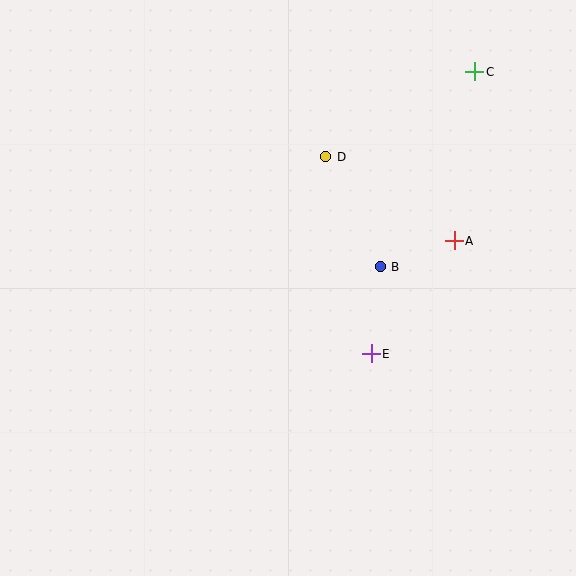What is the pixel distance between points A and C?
The distance between A and C is 170 pixels.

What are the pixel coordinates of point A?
Point A is at (454, 241).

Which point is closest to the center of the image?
Point B at (380, 267) is closest to the center.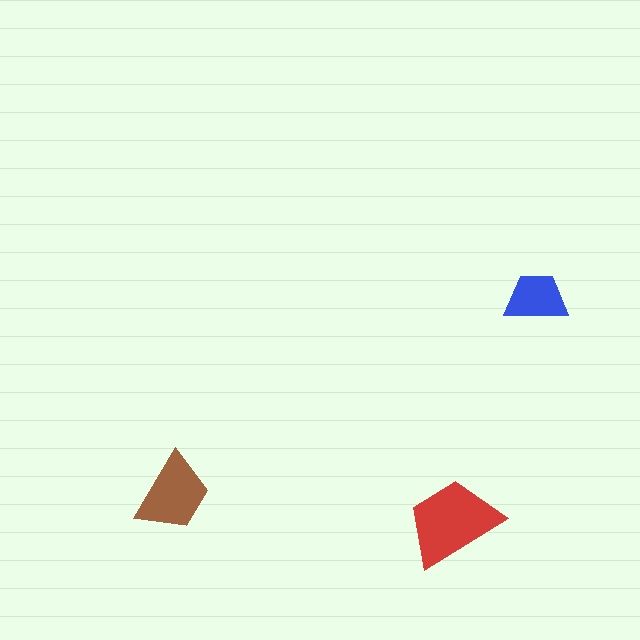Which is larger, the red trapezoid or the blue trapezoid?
The red one.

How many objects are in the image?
There are 3 objects in the image.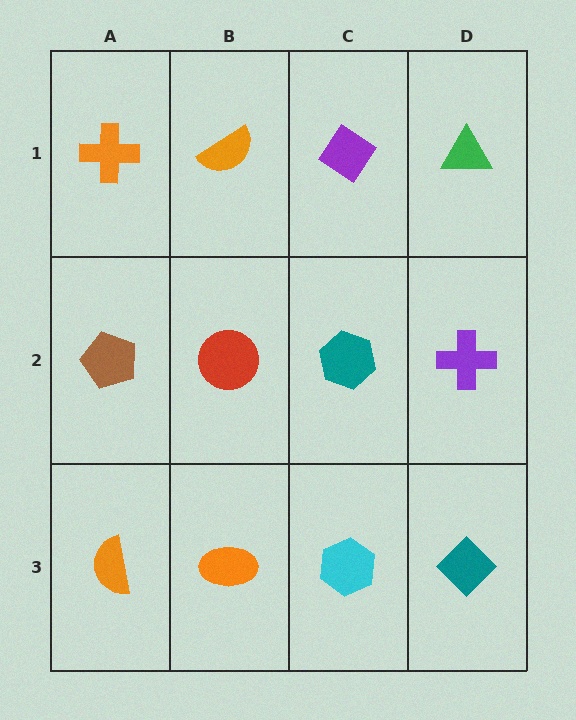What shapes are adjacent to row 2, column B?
An orange semicircle (row 1, column B), an orange ellipse (row 3, column B), a brown pentagon (row 2, column A), a teal hexagon (row 2, column C).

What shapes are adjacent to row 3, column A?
A brown pentagon (row 2, column A), an orange ellipse (row 3, column B).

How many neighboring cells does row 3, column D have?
2.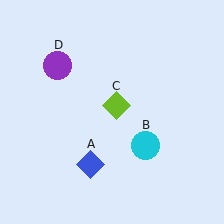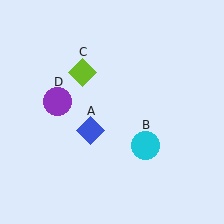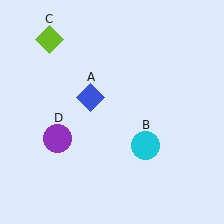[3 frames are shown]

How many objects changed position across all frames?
3 objects changed position: blue diamond (object A), lime diamond (object C), purple circle (object D).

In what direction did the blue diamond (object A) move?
The blue diamond (object A) moved up.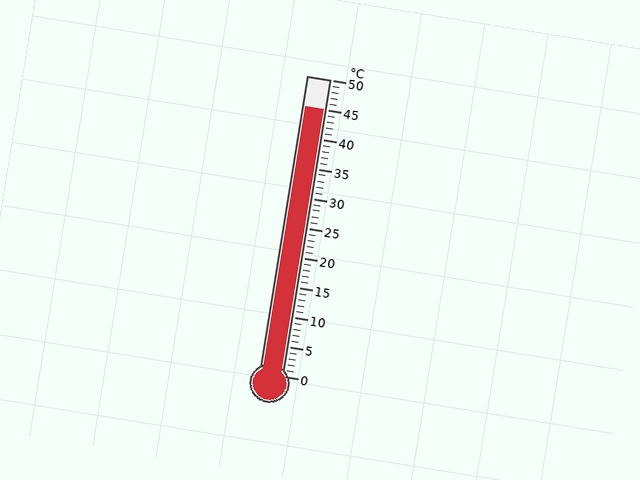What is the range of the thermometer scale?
The thermometer scale ranges from 0°C to 50°C.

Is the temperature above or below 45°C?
The temperature is at 45°C.